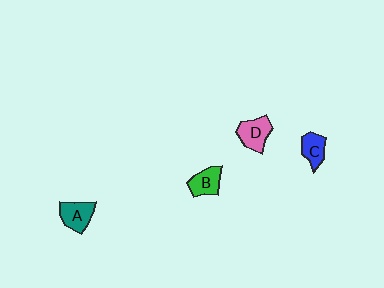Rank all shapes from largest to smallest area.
From largest to smallest: D (pink), A (teal), B (green), C (blue).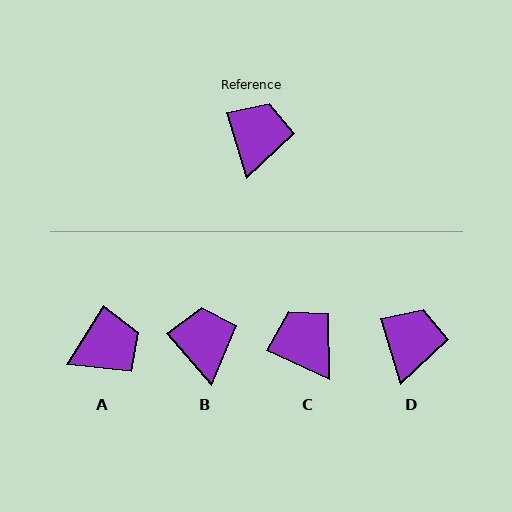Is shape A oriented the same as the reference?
No, it is off by about 49 degrees.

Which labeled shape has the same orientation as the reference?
D.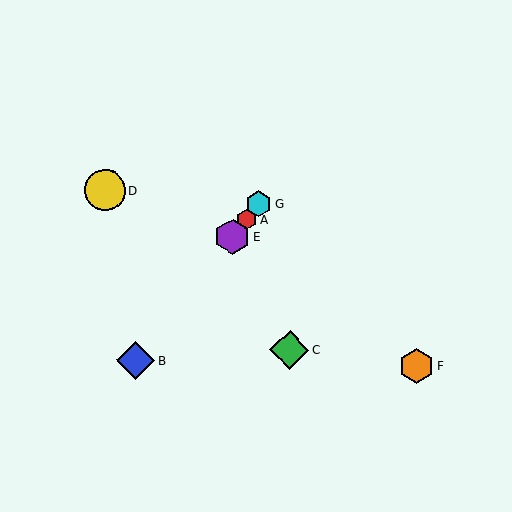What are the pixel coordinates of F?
Object F is at (417, 366).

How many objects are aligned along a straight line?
4 objects (A, B, E, G) are aligned along a straight line.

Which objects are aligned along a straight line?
Objects A, B, E, G are aligned along a straight line.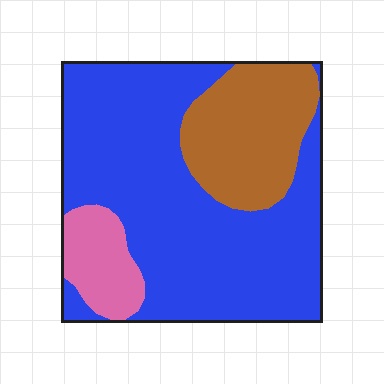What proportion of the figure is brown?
Brown takes up about one quarter (1/4) of the figure.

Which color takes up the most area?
Blue, at roughly 65%.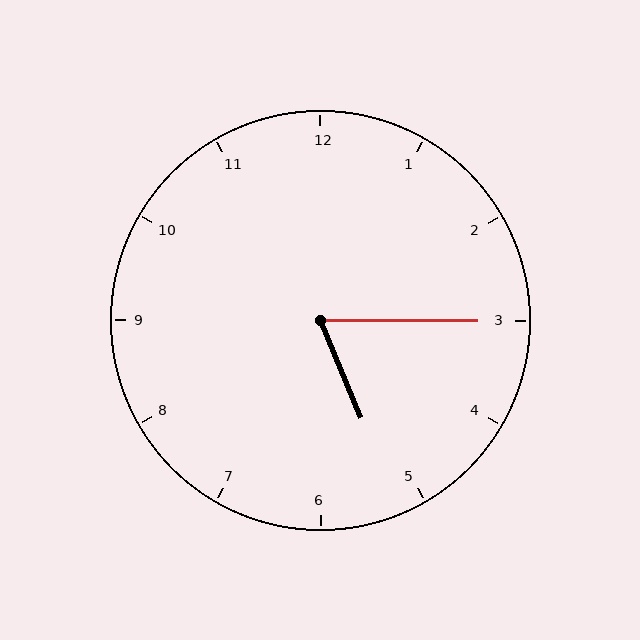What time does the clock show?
5:15.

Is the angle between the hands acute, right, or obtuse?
It is acute.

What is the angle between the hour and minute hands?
Approximately 68 degrees.